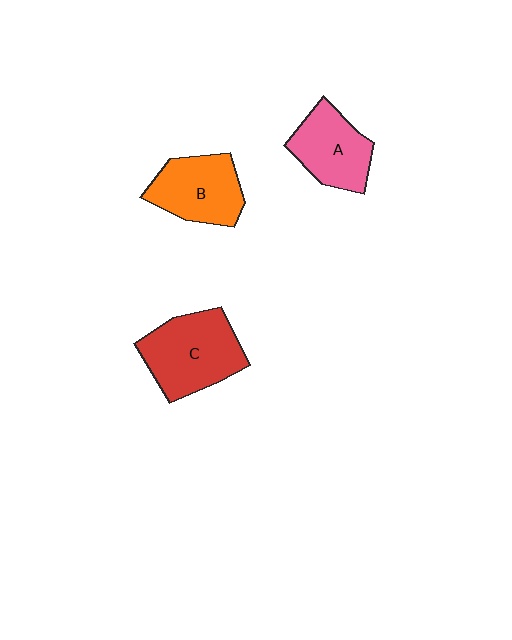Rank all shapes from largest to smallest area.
From largest to smallest: C (red), B (orange), A (pink).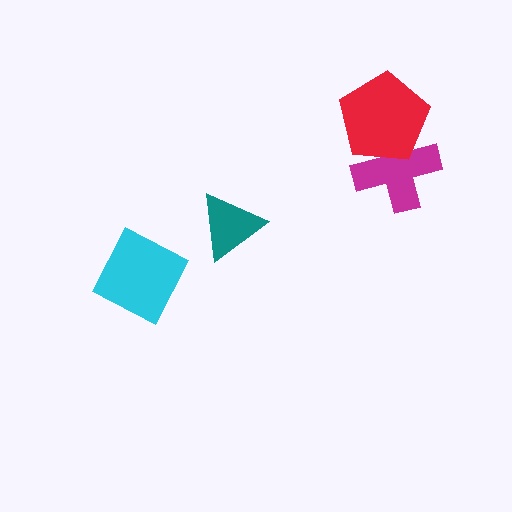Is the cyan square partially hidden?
No, no other shape covers it.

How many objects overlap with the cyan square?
0 objects overlap with the cyan square.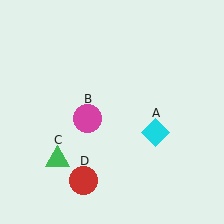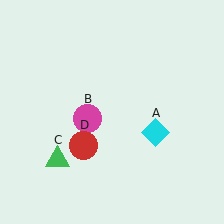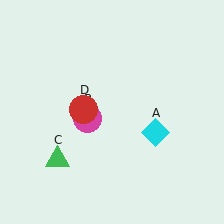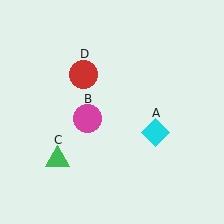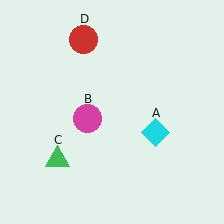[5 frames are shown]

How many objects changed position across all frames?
1 object changed position: red circle (object D).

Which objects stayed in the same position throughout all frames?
Cyan diamond (object A) and magenta circle (object B) and green triangle (object C) remained stationary.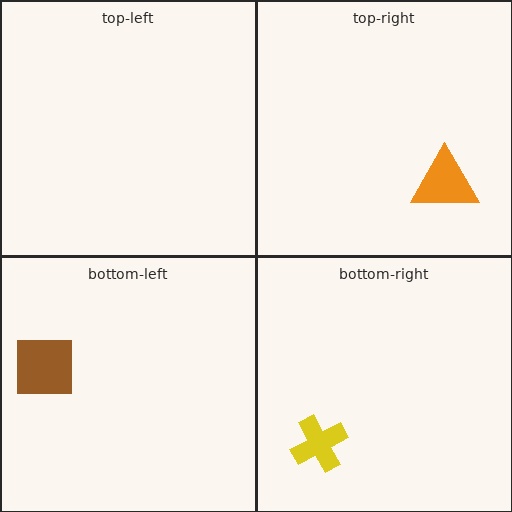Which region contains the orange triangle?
The top-right region.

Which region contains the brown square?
The bottom-left region.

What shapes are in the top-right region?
The orange triangle.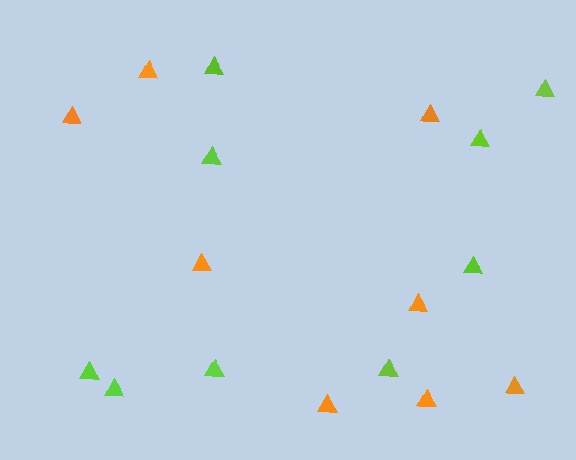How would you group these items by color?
There are 2 groups: one group of lime triangles (9) and one group of orange triangles (8).